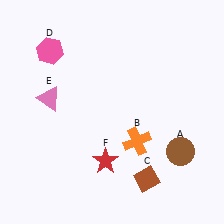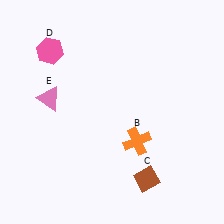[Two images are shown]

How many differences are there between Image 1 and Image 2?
There are 2 differences between the two images.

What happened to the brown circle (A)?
The brown circle (A) was removed in Image 2. It was in the bottom-right area of Image 1.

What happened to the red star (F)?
The red star (F) was removed in Image 2. It was in the bottom-left area of Image 1.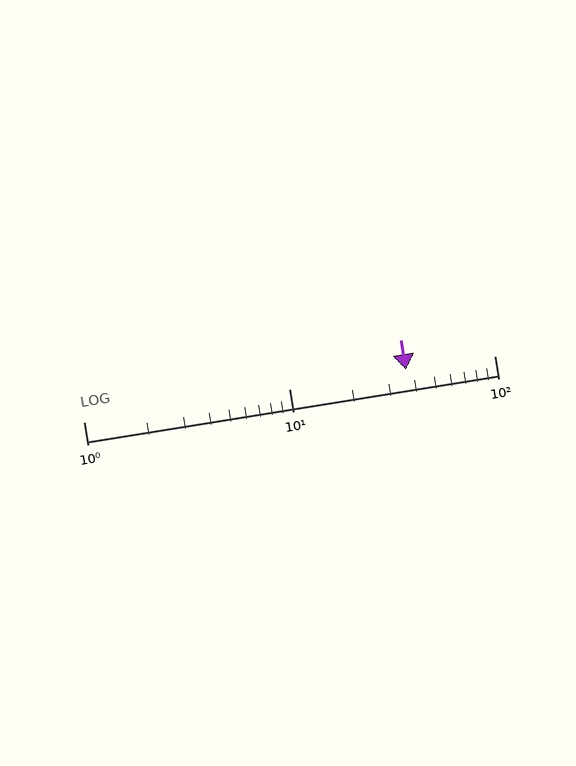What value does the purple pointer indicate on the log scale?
The pointer indicates approximately 37.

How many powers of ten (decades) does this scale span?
The scale spans 2 decades, from 1 to 100.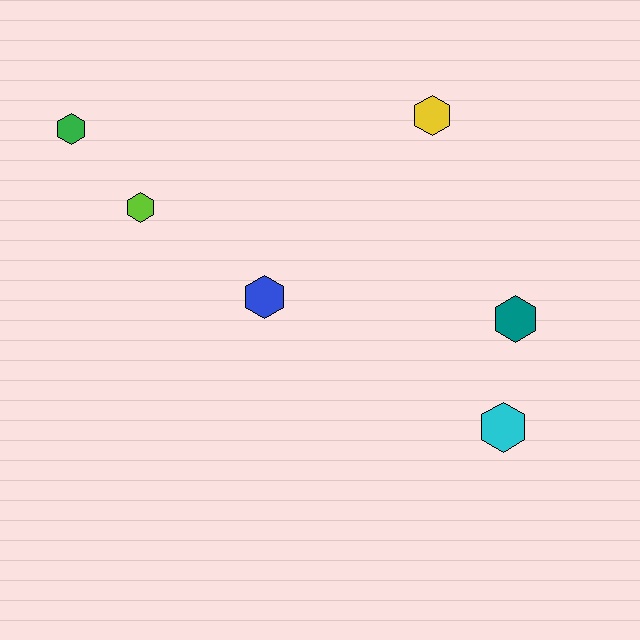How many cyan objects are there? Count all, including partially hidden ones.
There is 1 cyan object.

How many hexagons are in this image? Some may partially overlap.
There are 6 hexagons.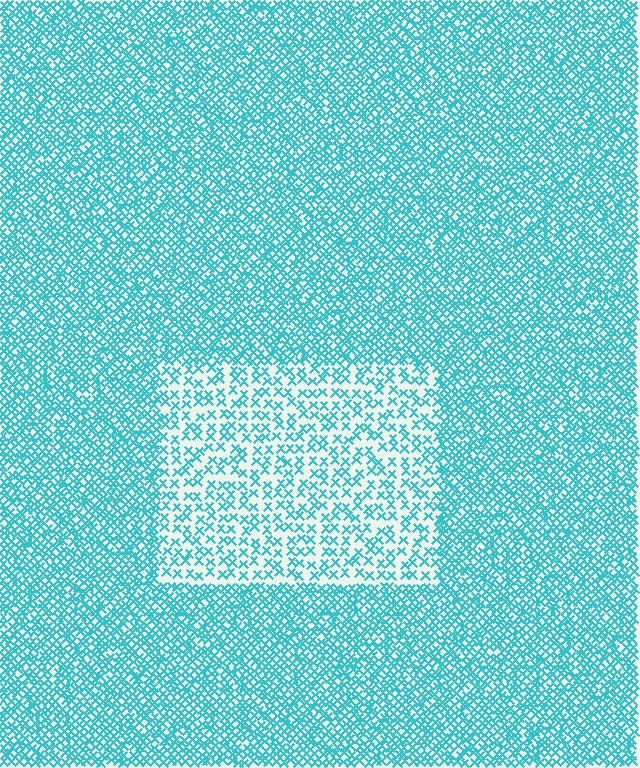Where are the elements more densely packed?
The elements are more densely packed outside the rectangle boundary.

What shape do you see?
I see a rectangle.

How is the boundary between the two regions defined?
The boundary is defined by a change in element density (approximately 2.2x ratio). All elements are the same color, size, and shape.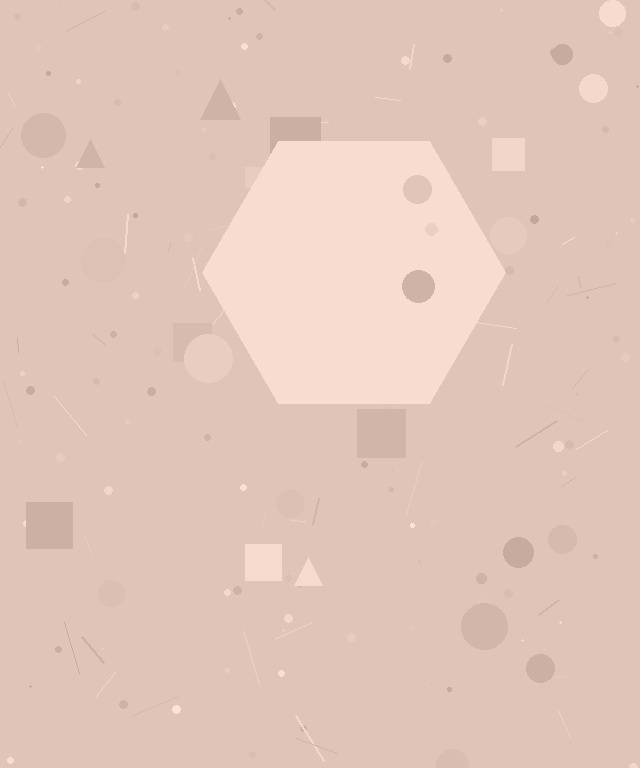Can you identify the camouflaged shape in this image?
The camouflaged shape is a hexagon.